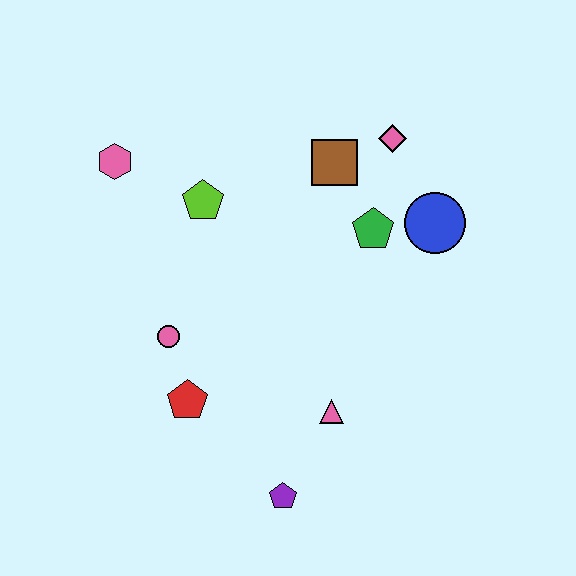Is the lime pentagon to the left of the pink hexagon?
No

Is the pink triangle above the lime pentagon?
No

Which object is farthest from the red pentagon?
The pink diamond is farthest from the red pentagon.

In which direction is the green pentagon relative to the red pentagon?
The green pentagon is to the right of the red pentagon.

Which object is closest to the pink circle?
The red pentagon is closest to the pink circle.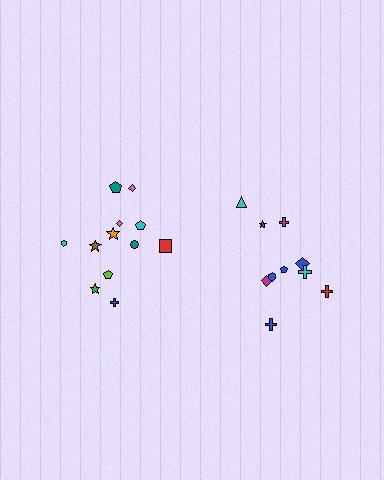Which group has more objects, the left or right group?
The left group.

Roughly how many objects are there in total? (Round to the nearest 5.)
Roughly 20 objects in total.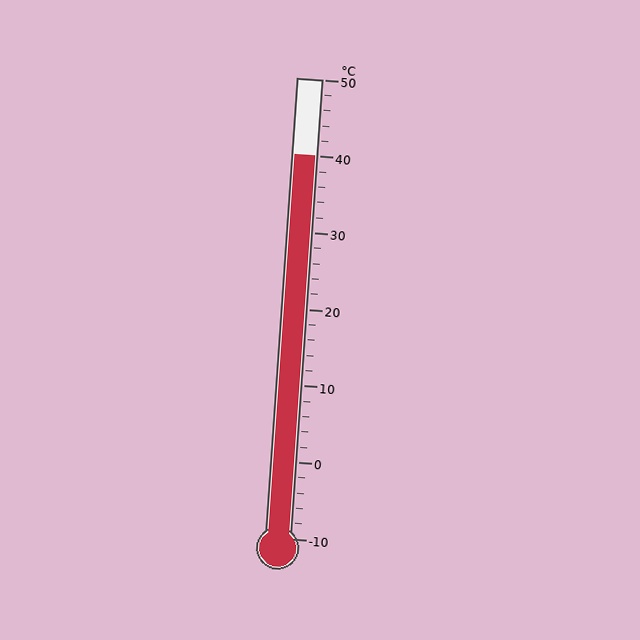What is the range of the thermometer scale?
The thermometer scale ranges from -10°C to 50°C.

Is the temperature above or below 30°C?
The temperature is above 30°C.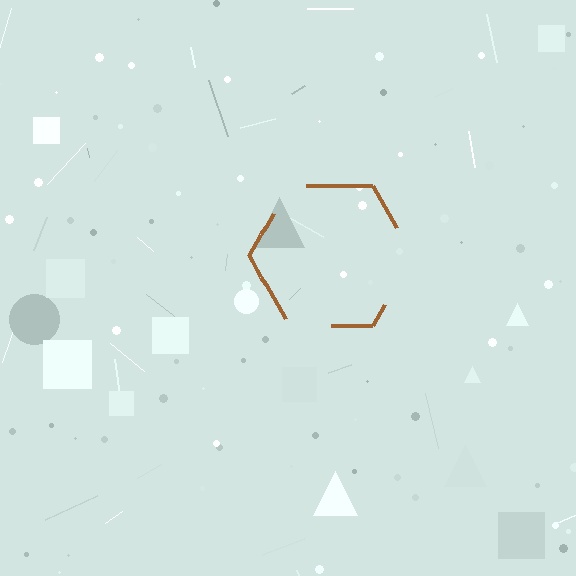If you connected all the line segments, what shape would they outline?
They would outline a hexagon.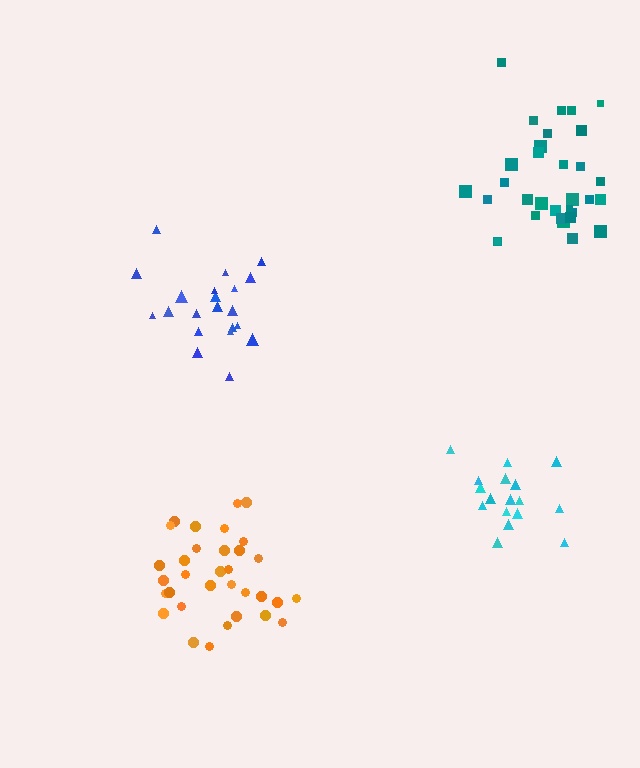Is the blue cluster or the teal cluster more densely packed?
Blue.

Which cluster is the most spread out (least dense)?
Teal.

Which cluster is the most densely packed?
Orange.